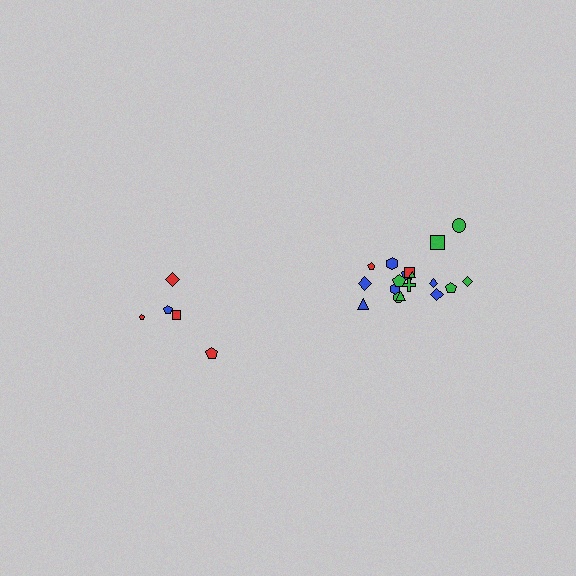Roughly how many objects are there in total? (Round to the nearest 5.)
Roughly 25 objects in total.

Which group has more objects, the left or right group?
The right group.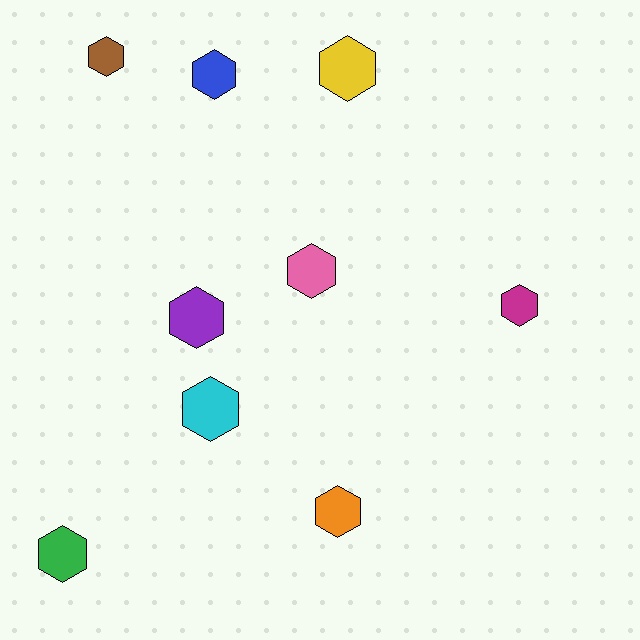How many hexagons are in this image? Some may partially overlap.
There are 9 hexagons.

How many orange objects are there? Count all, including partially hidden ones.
There is 1 orange object.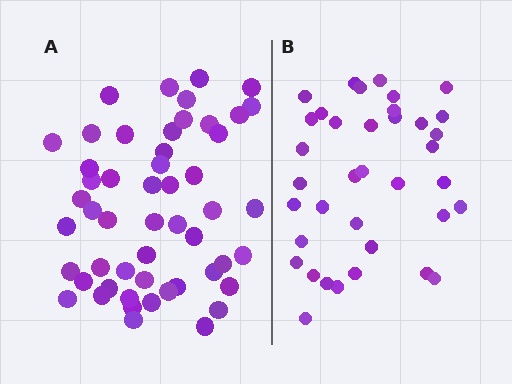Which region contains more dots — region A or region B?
Region A (the left region) has more dots.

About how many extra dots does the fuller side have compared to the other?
Region A has approximately 15 more dots than region B.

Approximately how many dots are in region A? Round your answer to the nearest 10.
About 50 dots. (The exact count is 52, which rounds to 50.)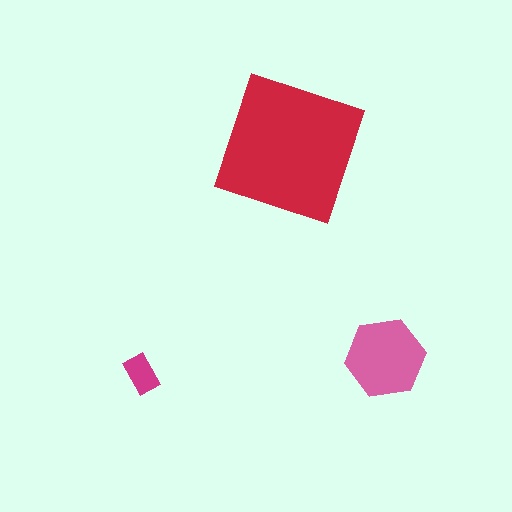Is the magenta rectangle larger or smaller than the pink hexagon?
Smaller.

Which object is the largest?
The red square.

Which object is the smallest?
The magenta rectangle.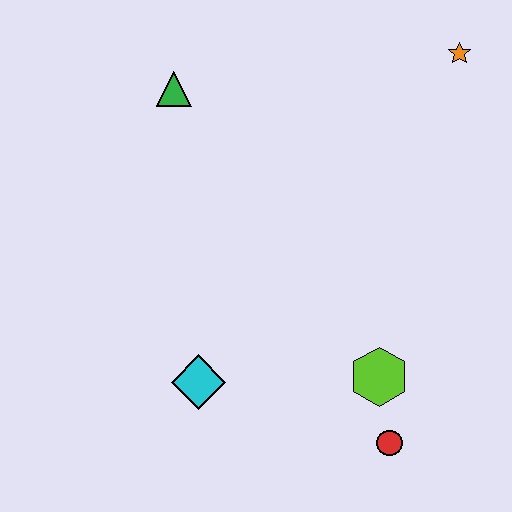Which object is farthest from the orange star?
The cyan diamond is farthest from the orange star.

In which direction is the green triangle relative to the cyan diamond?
The green triangle is above the cyan diamond.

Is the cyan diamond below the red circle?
No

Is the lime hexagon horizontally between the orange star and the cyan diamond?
Yes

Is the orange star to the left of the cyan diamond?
No